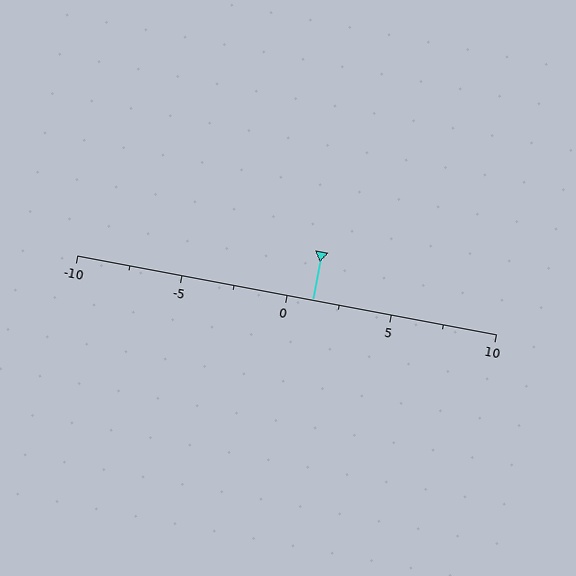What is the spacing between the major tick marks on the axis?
The major ticks are spaced 5 apart.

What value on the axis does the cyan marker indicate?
The marker indicates approximately 1.2.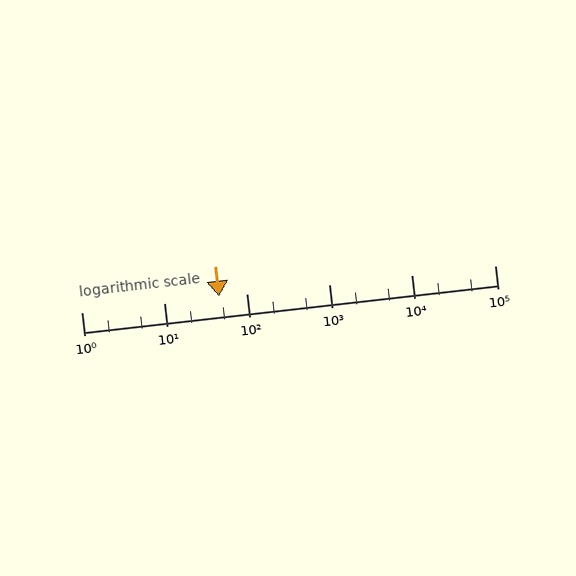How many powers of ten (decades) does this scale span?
The scale spans 5 decades, from 1 to 100000.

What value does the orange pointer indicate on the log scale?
The pointer indicates approximately 46.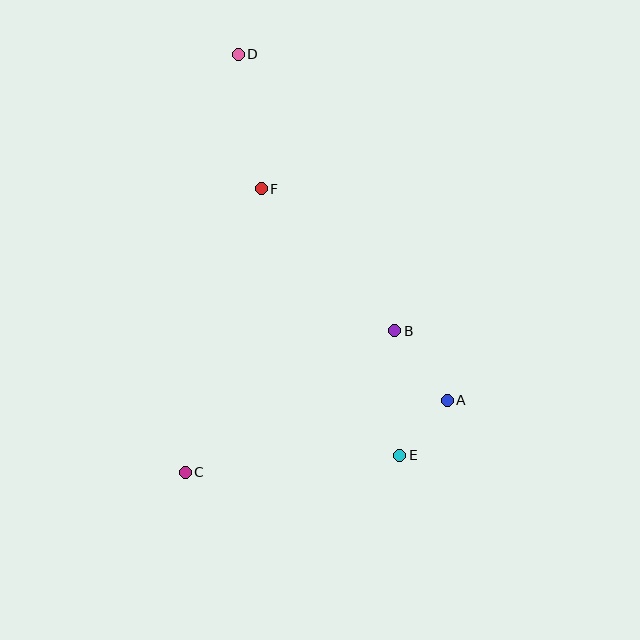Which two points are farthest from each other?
Points D and E are farthest from each other.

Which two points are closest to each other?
Points A and E are closest to each other.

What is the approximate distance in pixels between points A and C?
The distance between A and C is approximately 271 pixels.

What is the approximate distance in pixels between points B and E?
The distance between B and E is approximately 124 pixels.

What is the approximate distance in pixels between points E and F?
The distance between E and F is approximately 300 pixels.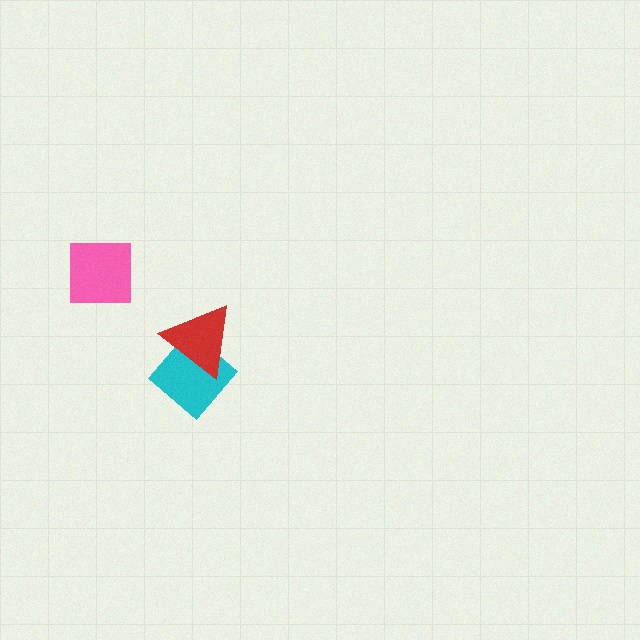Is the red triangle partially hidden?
No, no other shape covers it.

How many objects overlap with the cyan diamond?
1 object overlaps with the cyan diamond.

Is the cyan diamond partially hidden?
Yes, it is partially covered by another shape.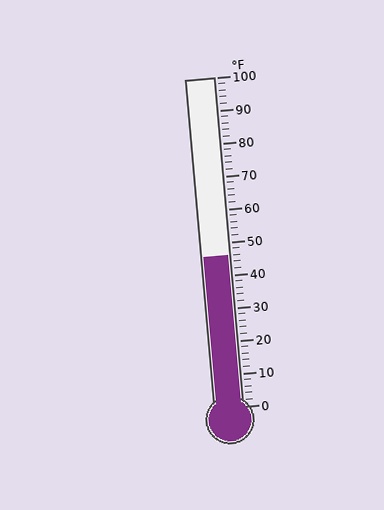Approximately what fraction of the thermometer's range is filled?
The thermometer is filled to approximately 45% of its range.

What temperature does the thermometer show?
The thermometer shows approximately 46°F.